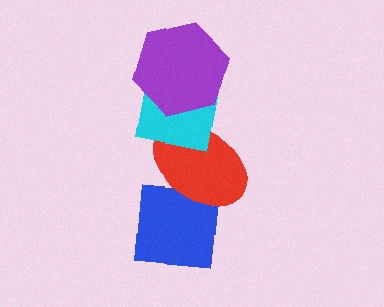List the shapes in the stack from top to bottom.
From top to bottom: the purple hexagon, the cyan square, the red ellipse, the blue square.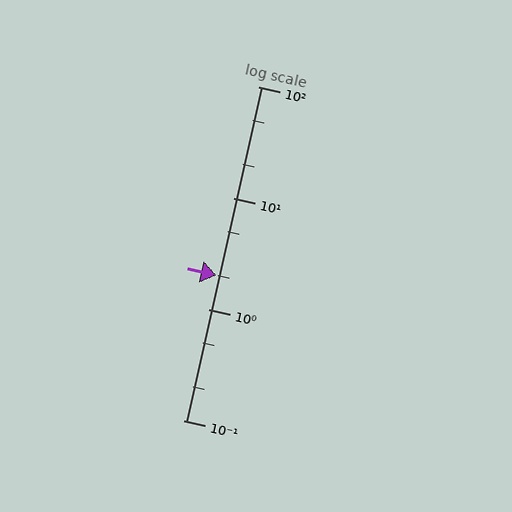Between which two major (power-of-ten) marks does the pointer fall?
The pointer is between 1 and 10.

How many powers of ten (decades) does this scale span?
The scale spans 3 decades, from 0.1 to 100.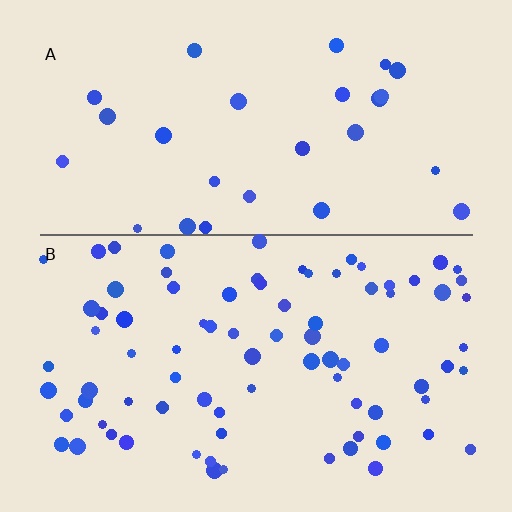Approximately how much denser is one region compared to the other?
Approximately 3.0× — region B over region A.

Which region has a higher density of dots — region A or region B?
B (the bottom).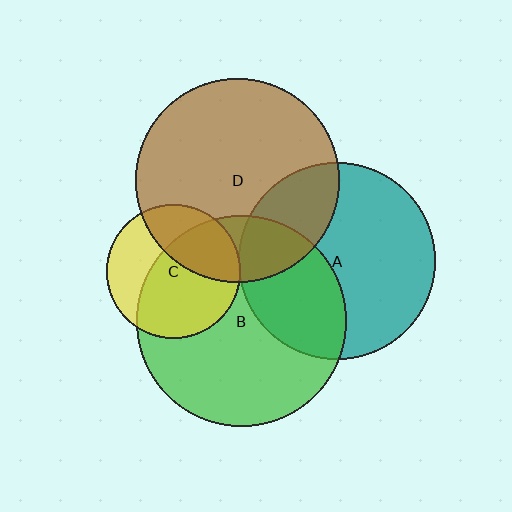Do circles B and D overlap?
Yes.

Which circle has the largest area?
Circle B (green).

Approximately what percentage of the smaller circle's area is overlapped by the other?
Approximately 20%.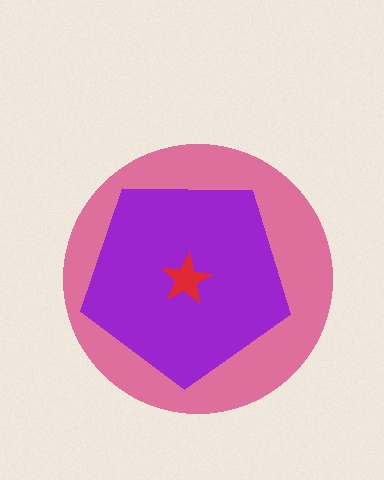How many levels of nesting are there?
3.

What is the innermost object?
The red star.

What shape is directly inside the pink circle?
The purple pentagon.